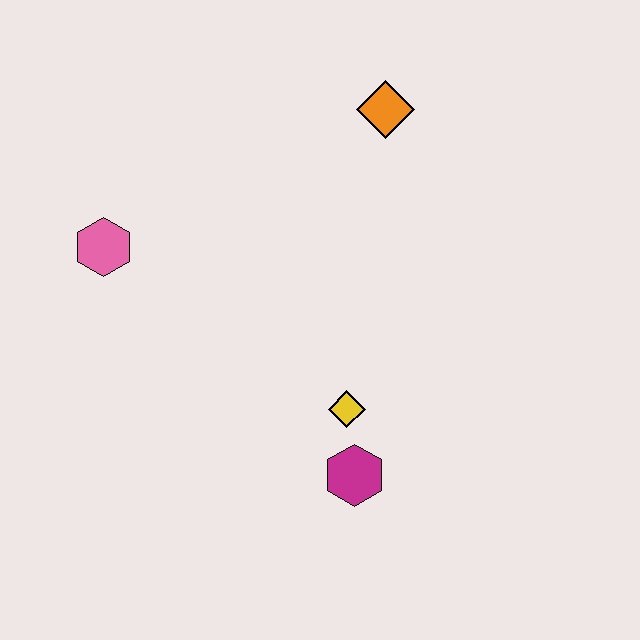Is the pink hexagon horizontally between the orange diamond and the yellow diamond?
No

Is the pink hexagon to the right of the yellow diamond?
No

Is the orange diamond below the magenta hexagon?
No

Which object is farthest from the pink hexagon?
The magenta hexagon is farthest from the pink hexagon.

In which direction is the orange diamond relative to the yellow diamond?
The orange diamond is above the yellow diamond.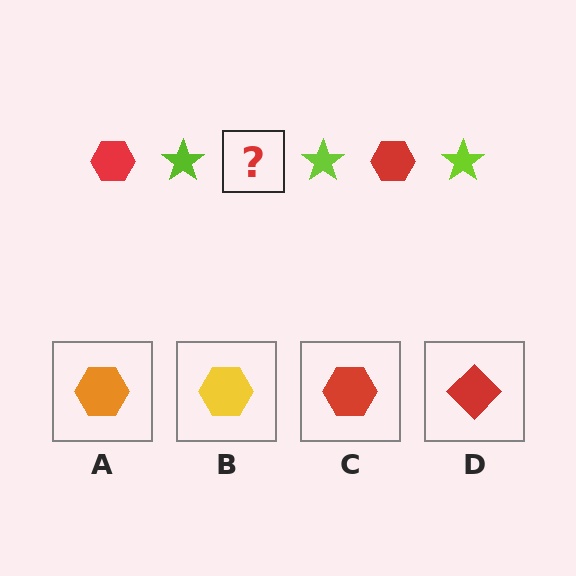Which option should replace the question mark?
Option C.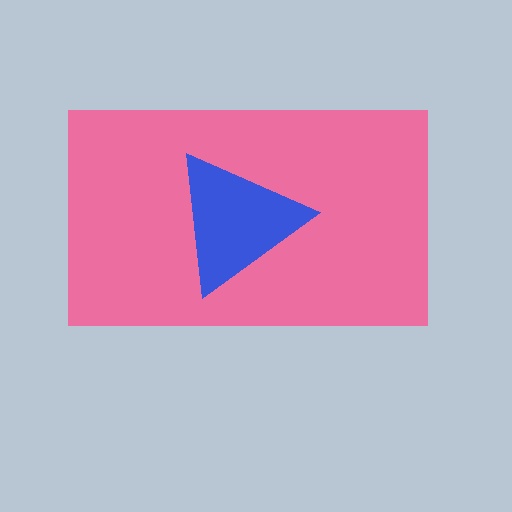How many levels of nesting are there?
2.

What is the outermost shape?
The pink rectangle.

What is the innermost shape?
The blue triangle.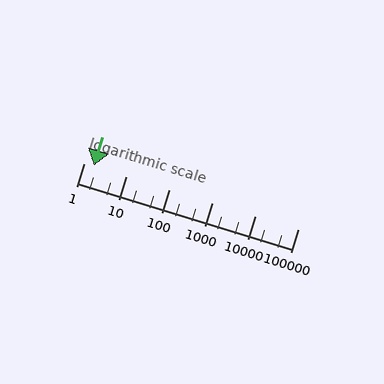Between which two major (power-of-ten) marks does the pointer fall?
The pointer is between 1 and 10.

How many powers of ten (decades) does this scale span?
The scale spans 5 decades, from 1 to 100000.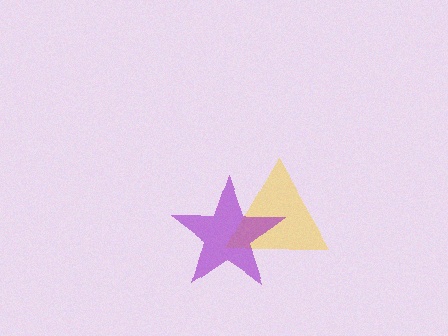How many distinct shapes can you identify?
There are 2 distinct shapes: a yellow triangle, a purple star.